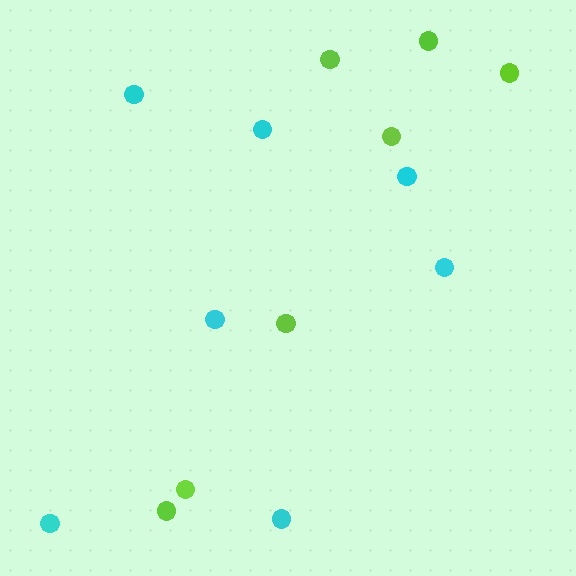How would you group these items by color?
There are 2 groups: one group of cyan circles (7) and one group of lime circles (7).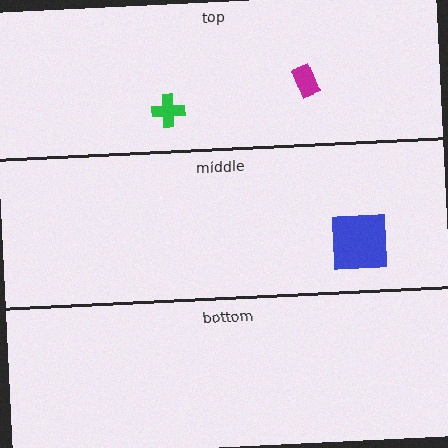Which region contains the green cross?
The top region.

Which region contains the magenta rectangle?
The top region.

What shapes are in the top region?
The green cross, the magenta rectangle.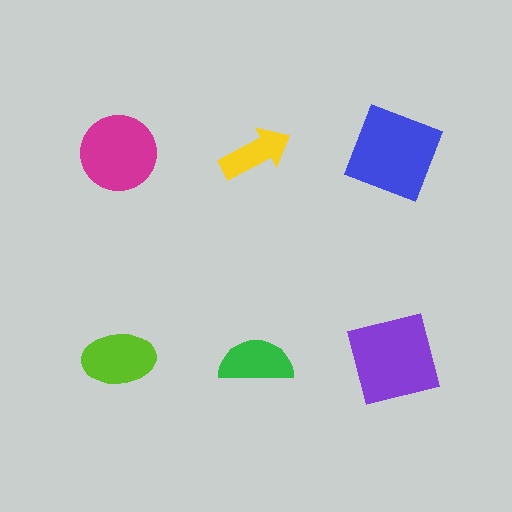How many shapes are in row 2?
3 shapes.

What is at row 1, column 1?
A magenta circle.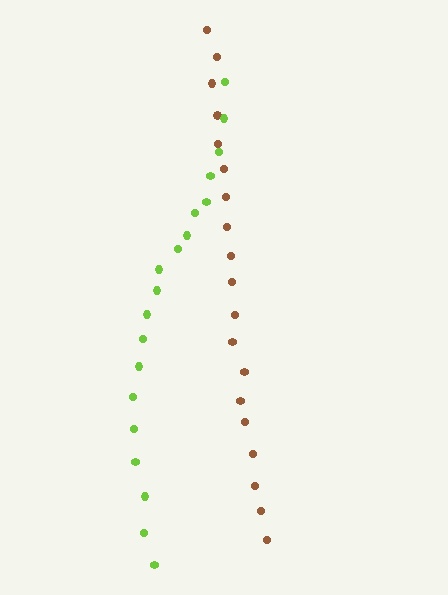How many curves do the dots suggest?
There are 2 distinct paths.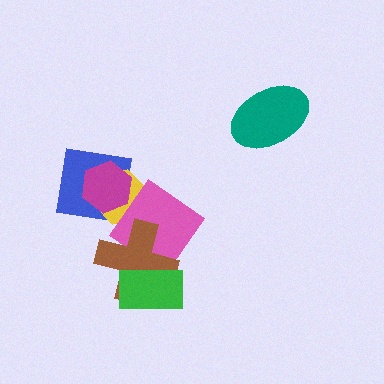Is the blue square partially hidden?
Yes, it is partially covered by another shape.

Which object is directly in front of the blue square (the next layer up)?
The yellow hexagon is directly in front of the blue square.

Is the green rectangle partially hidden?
No, no other shape covers it.